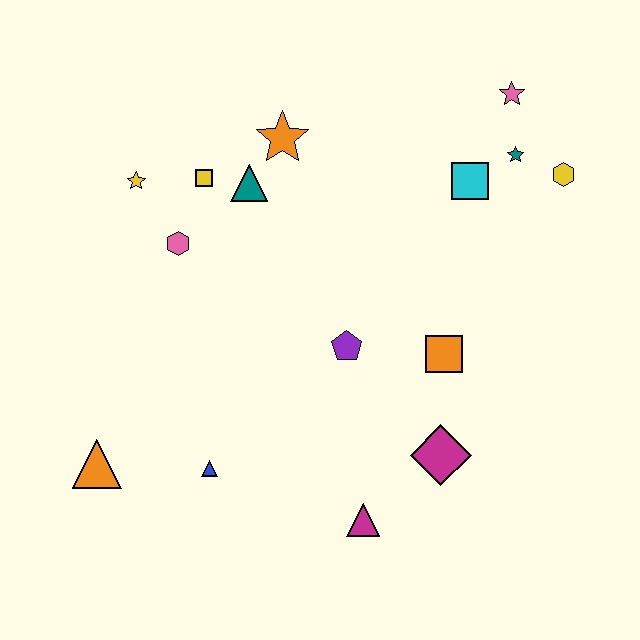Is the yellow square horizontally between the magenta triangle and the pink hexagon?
Yes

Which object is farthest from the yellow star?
The yellow hexagon is farthest from the yellow star.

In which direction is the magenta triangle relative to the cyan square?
The magenta triangle is below the cyan square.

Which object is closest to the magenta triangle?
The magenta diamond is closest to the magenta triangle.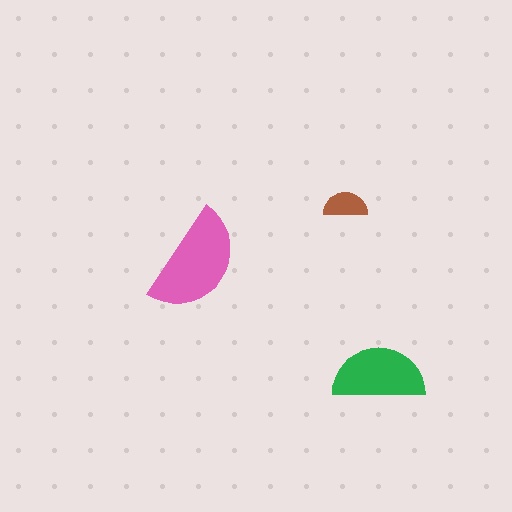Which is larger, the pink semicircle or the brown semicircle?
The pink one.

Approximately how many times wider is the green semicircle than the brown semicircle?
About 2 times wider.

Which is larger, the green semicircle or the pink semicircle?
The pink one.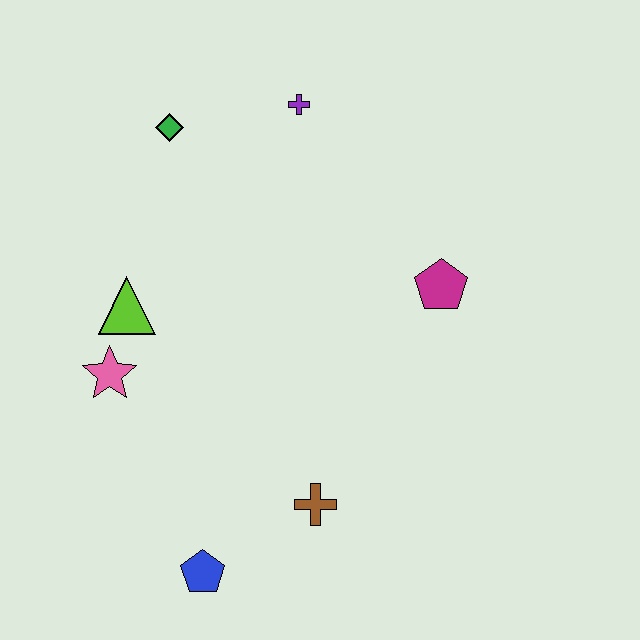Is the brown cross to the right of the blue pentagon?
Yes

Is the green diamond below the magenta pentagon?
No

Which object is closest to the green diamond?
The purple cross is closest to the green diamond.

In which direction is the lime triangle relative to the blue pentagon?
The lime triangle is above the blue pentagon.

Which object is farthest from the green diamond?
The blue pentagon is farthest from the green diamond.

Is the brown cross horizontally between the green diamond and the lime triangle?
No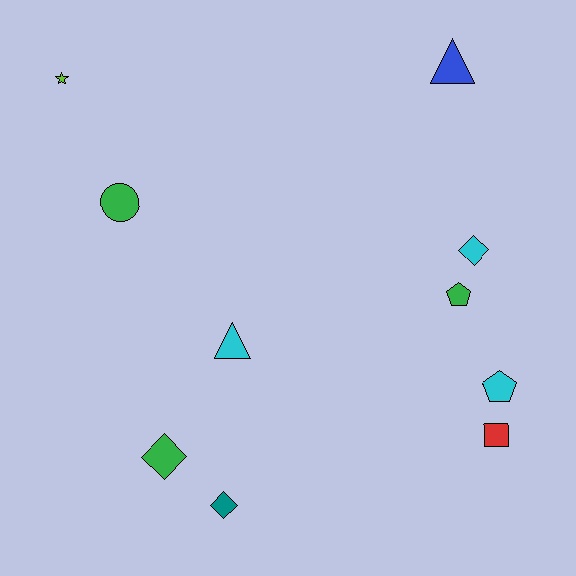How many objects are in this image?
There are 10 objects.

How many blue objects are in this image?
There is 1 blue object.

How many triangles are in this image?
There are 2 triangles.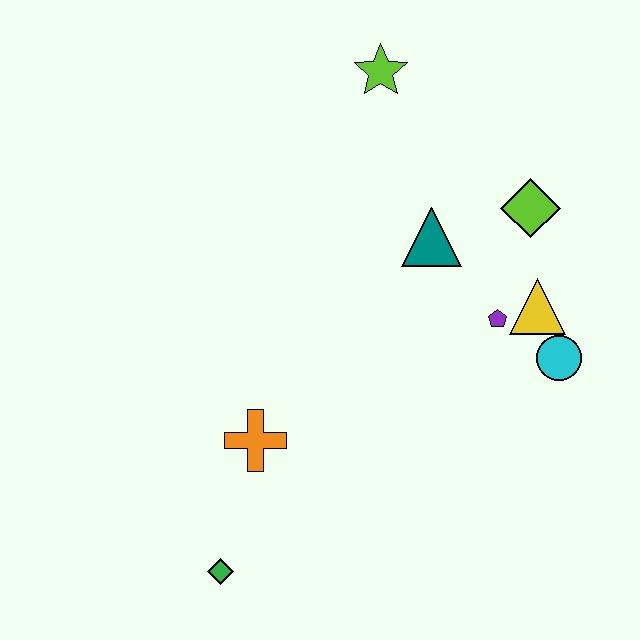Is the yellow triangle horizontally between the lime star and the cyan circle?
Yes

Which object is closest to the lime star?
The teal triangle is closest to the lime star.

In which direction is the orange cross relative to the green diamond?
The orange cross is above the green diamond.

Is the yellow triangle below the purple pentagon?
No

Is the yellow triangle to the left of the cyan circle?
Yes